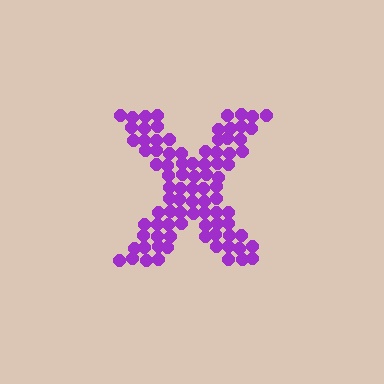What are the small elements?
The small elements are circles.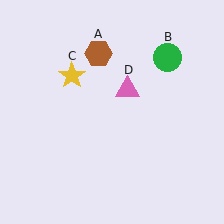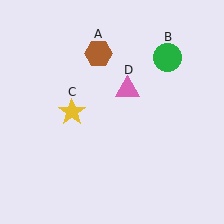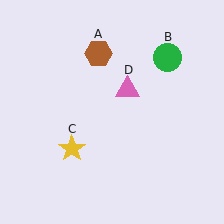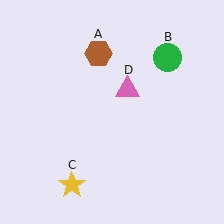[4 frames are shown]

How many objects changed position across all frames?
1 object changed position: yellow star (object C).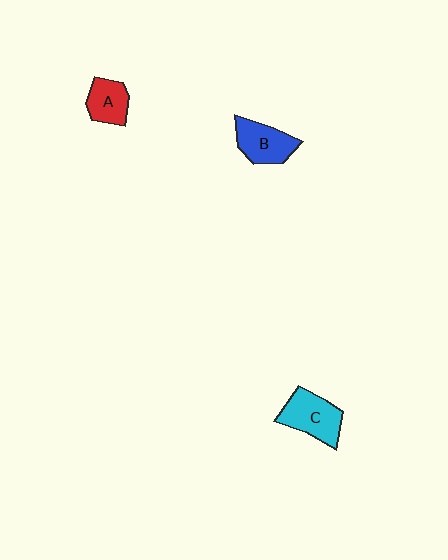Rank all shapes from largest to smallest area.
From largest to smallest: C (cyan), B (blue), A (red).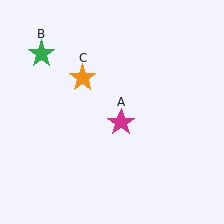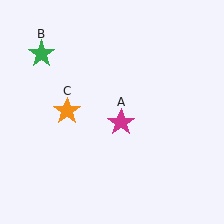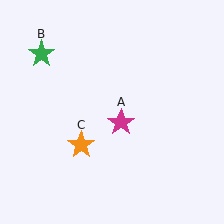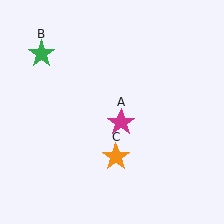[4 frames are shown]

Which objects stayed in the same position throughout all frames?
Magenta star (object A) and green star (object B) remained stationary.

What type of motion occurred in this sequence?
The orange star (object C) rotated counterclockwise around the center of the scene.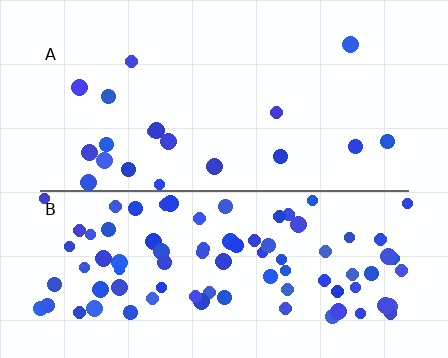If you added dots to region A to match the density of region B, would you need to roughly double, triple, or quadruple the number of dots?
Approximately quadruple.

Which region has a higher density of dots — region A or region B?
B (the bottom).